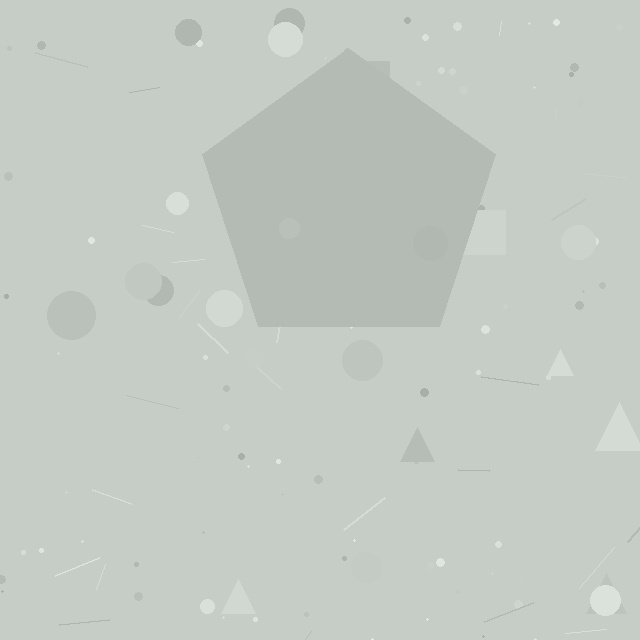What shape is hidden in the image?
A pentagon is hidden in the image.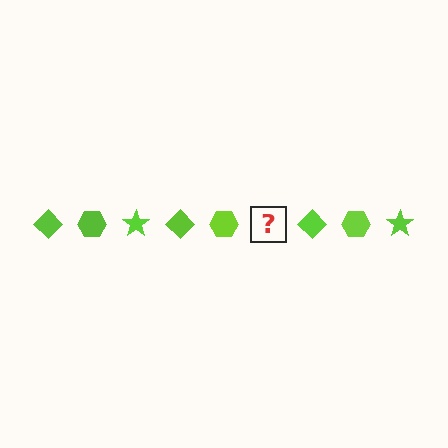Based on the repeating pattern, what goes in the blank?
The blank should be a lime star.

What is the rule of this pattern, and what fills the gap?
The rule is that the pattern cycles through diamond, hexagon, star shapes in lime. The gap should be filled with a lime star.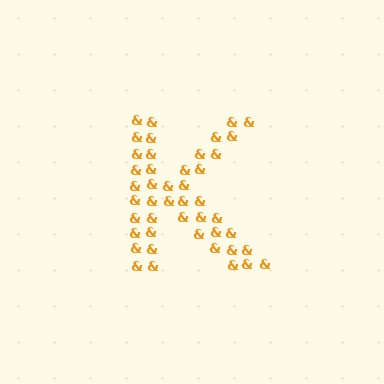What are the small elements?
The small elements are ampersands.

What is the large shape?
The large shape is the letter K.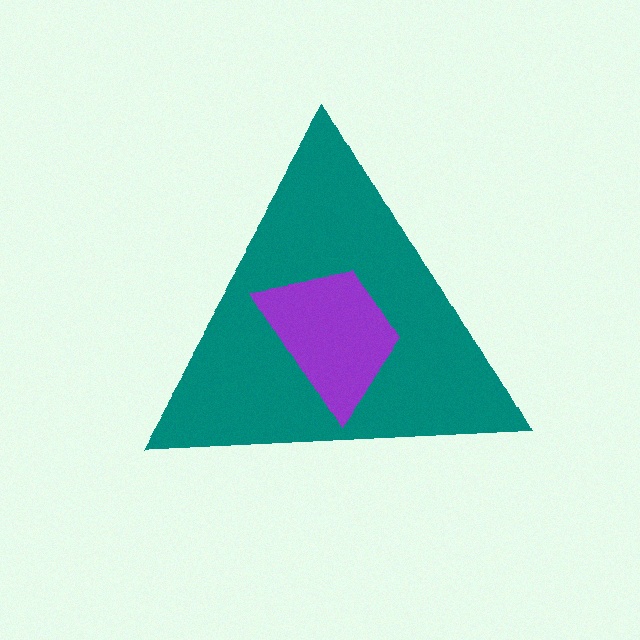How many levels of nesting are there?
2.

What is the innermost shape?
The purple trapezoid.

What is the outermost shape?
The teal triangle.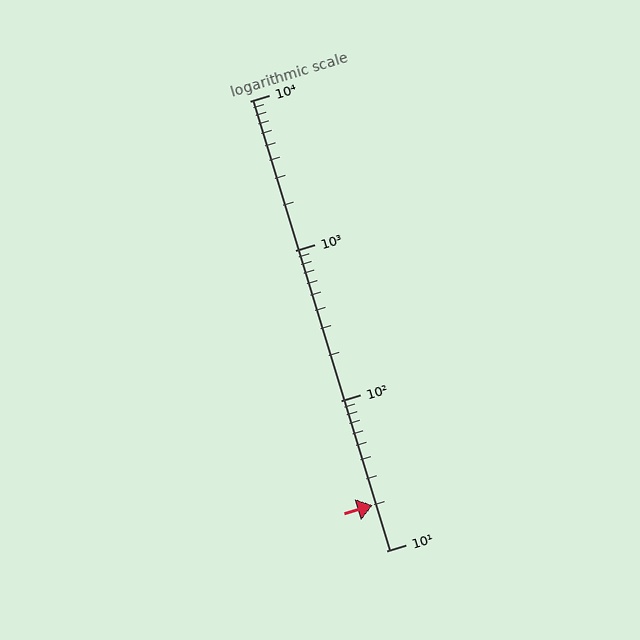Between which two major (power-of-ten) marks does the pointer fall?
The pointer is between 10 and 100.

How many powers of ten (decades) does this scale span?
The scale spans 3 decades, from 10 to 10000.